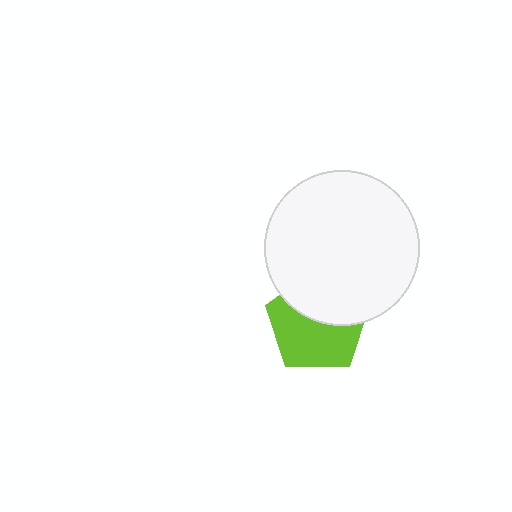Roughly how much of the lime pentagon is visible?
About half of it is visible (roughly 57%).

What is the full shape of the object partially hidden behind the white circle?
The partially hidden object is a lime pentagon.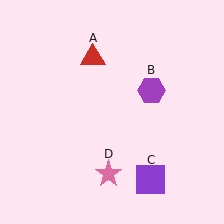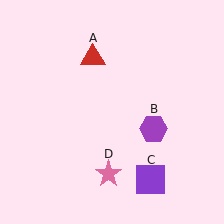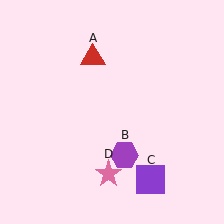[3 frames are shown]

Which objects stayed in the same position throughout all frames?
Red triangle (object A) and purple square (object C) and pink star (object D) remained stationary.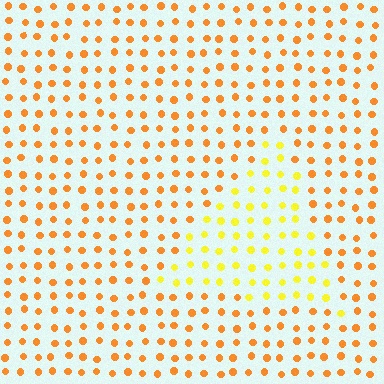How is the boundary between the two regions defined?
The boundary is defined purely by a slight shift in hue (about 32 degrees). Spacing, size, and orientation are identical on both sides.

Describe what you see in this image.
The image is filled with small orange elements in a uniform arrangement. A triangle-shaped region is visible where the elements are tinted to a slightly different hue, forming a subtle color boundary.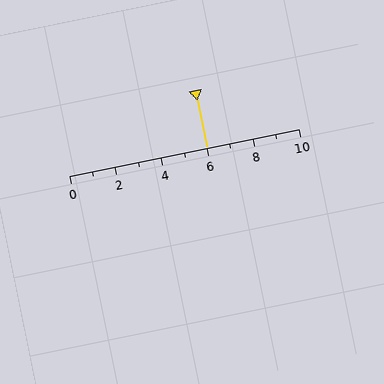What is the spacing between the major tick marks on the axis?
The major ticks are spaced 2 apart.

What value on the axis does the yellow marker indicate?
The marker indicates approximately 6.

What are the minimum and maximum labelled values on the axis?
The axis runs from 0 to 10.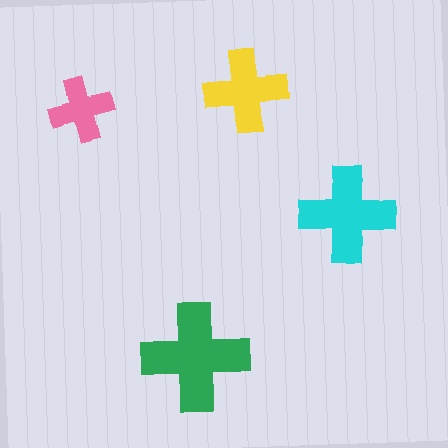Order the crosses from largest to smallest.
the green one, the cyan one, the yellow one, the pink one.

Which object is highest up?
The yellow cross is topmost.